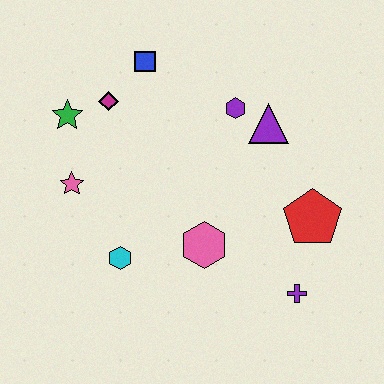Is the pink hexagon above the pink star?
No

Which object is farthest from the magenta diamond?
The purple cross is farthest from the magenta diamond.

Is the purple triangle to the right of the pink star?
Yes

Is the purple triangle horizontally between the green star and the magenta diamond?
No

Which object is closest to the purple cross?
The red pentagon is closest to the purple cross.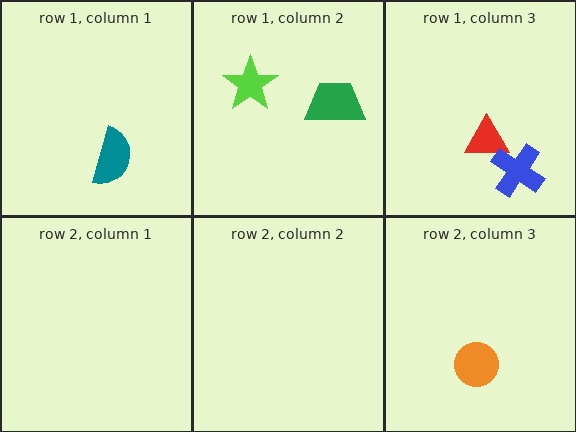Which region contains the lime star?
The row 1, column 2 region.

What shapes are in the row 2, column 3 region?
The orange circle.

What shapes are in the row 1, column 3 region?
The red triangle, the blue cross.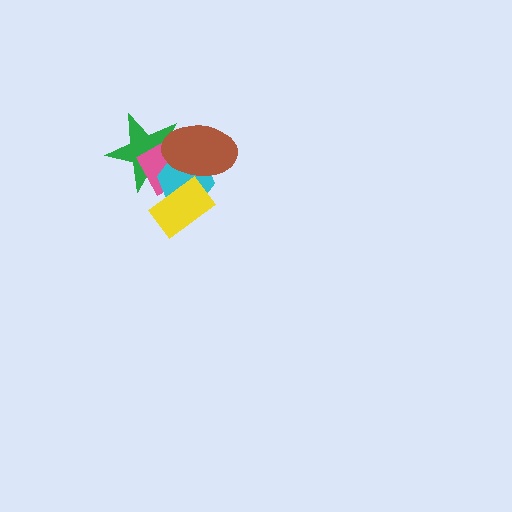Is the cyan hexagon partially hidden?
Yes, it is partially covered by another shape.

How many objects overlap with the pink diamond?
4 objects overlap with the pink diamond.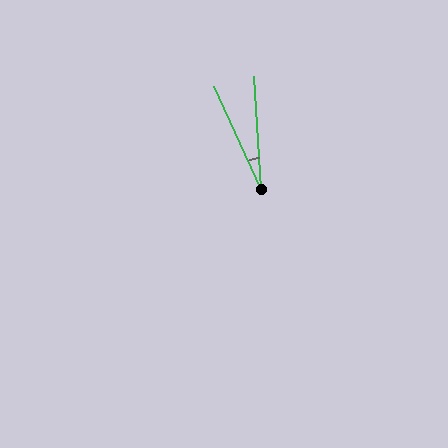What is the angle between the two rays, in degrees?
Approximately 21 degrees.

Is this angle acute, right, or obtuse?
It is acute.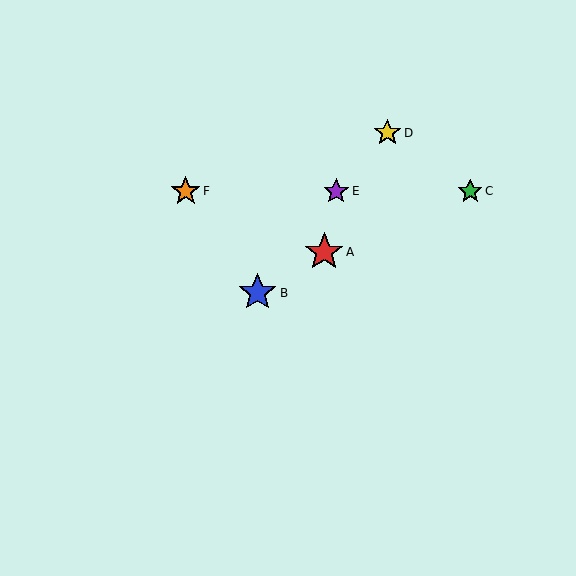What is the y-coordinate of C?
Object C is at y≈191.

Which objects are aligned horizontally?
Objects C, E, F are aligned horizontally.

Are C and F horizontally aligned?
Yes, both are at y≈191.